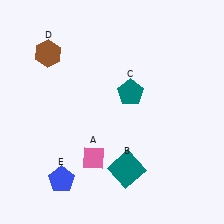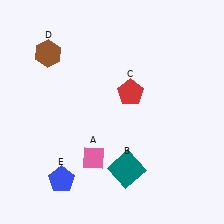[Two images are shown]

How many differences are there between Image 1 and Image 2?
There is 1 difference between the two images.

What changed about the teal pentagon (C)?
In Image 1, C is teal. In Image 2, it changed to red.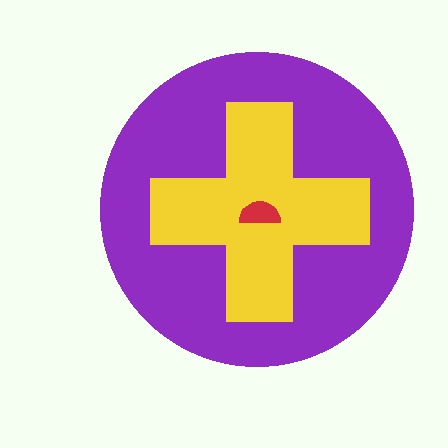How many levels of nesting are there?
3.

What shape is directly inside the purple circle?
The yellow cross.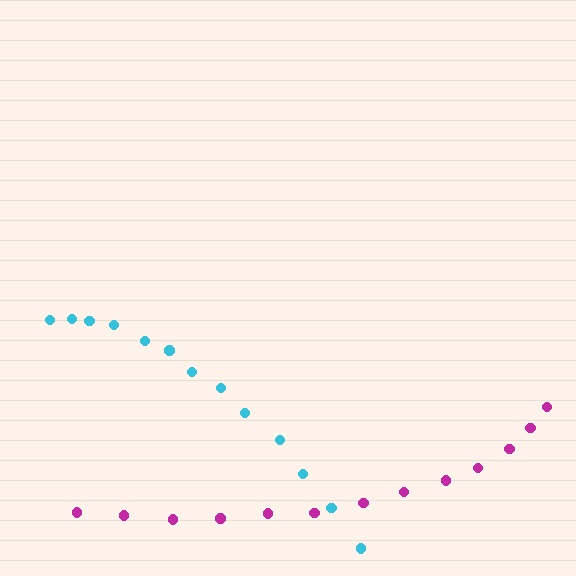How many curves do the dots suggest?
There are 2 distinct paths.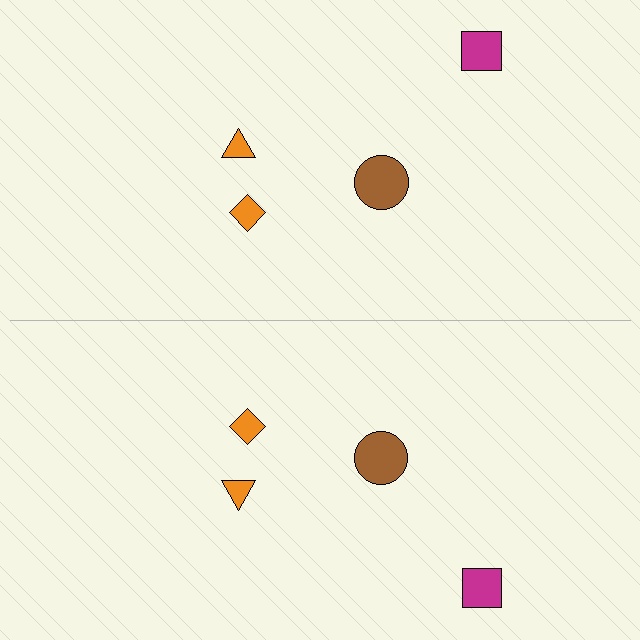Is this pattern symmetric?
Yes, this pattern has bilateral (reflection) symmetry.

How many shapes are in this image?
There are 8 shapes in this image.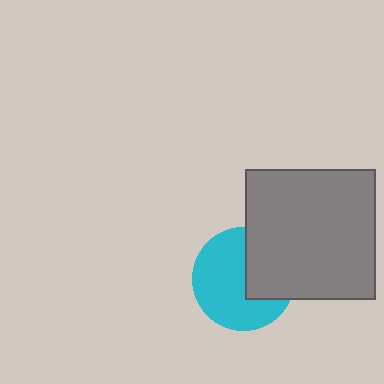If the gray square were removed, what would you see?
You would see the complete cyan circle.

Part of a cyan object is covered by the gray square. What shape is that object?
It is a circle.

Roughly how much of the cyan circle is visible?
About half of it is visible (roughly 64%).